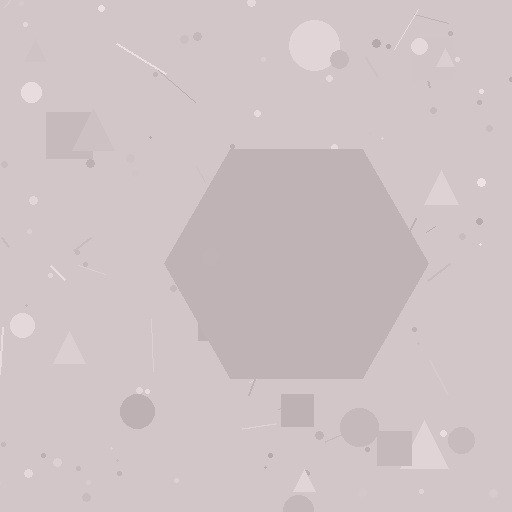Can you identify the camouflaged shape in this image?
The camouflaged shape is a hexagon.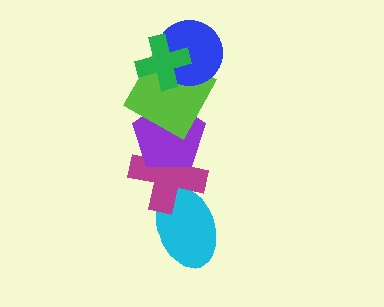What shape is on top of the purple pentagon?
The lime square is on top of the purple pentagon.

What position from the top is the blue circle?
The blue circle is 2nd from the top.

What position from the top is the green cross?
The green cross is 1st from the top.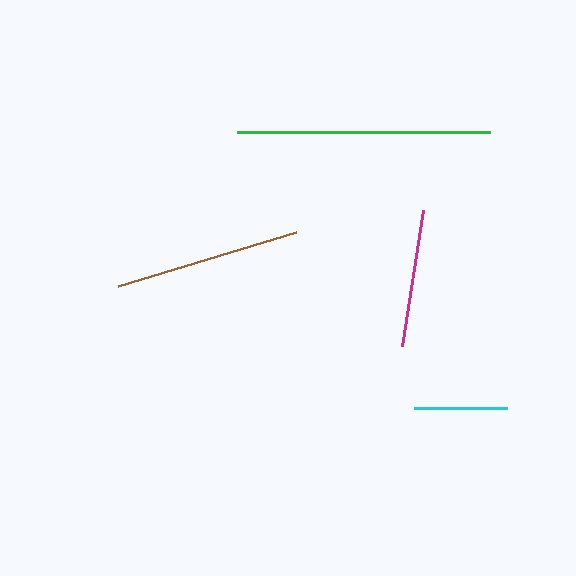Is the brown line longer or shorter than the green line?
The green line is longer than the brown line.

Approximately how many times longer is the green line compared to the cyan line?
The green line is approximately 2.7 times the length of the cyan line.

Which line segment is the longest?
The green line is the longest at approximately 253 pixels.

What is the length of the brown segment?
The brown segment is approximately 186 pixels long.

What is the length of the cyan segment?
The cyan segment is approximately 93 pixels long.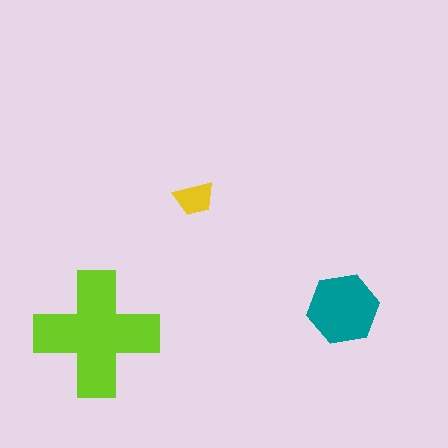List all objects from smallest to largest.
The yellow trapezoid, the teal hexagon, the lime cross.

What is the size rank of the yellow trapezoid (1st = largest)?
3rd.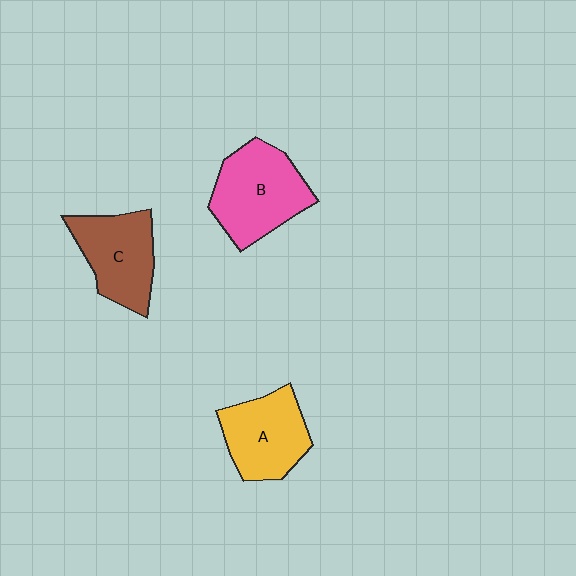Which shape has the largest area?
Shape B (pink).